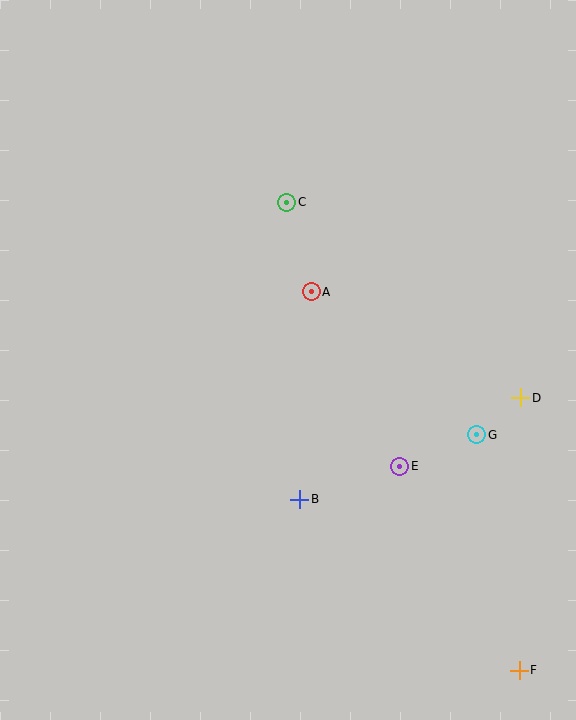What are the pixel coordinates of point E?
Point E is at (400, 466).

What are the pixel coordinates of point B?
Point B is at (300, 499).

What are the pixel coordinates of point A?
Point A is at (311, 292).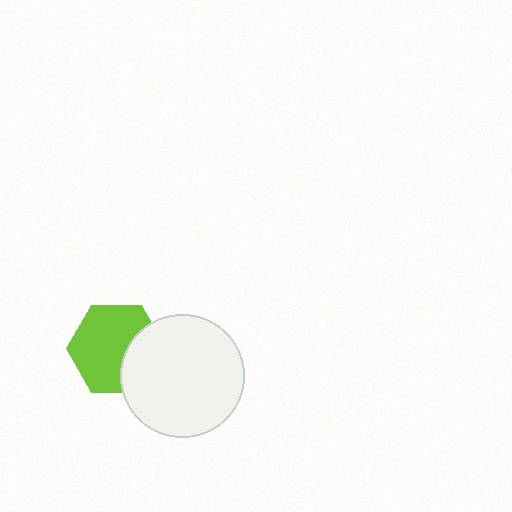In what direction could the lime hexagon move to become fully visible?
The lime hexagon could move left. That would shift it out from behind the white circle entirely.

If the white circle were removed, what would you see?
You would see the complete lime hexagon.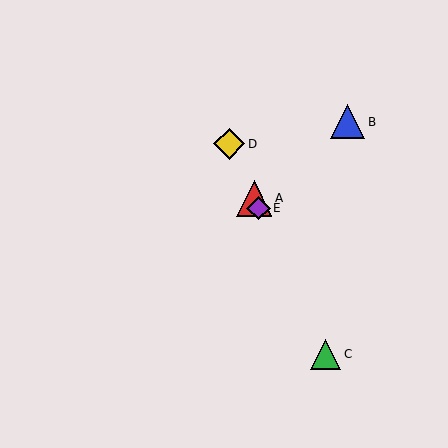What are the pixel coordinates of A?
Object A is at (254, 198).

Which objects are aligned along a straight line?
Objects A, C, D, E are aligned along a straight line.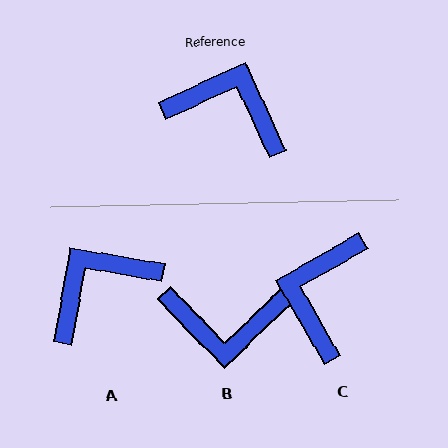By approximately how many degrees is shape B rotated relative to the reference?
Approximately 160 degrees clockwise.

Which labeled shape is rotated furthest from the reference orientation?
B, about 160 degrees away.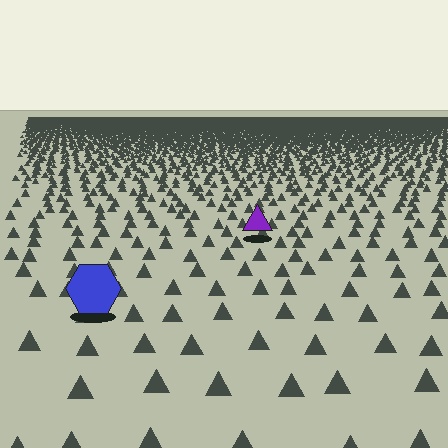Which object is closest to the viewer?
The blue hexagon is closest. The texture marks near it are larger and more spread out.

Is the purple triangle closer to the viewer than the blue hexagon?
No. The blue hexagon is closer — you can tell from the texture gradient: the ground texture is coarser near it.